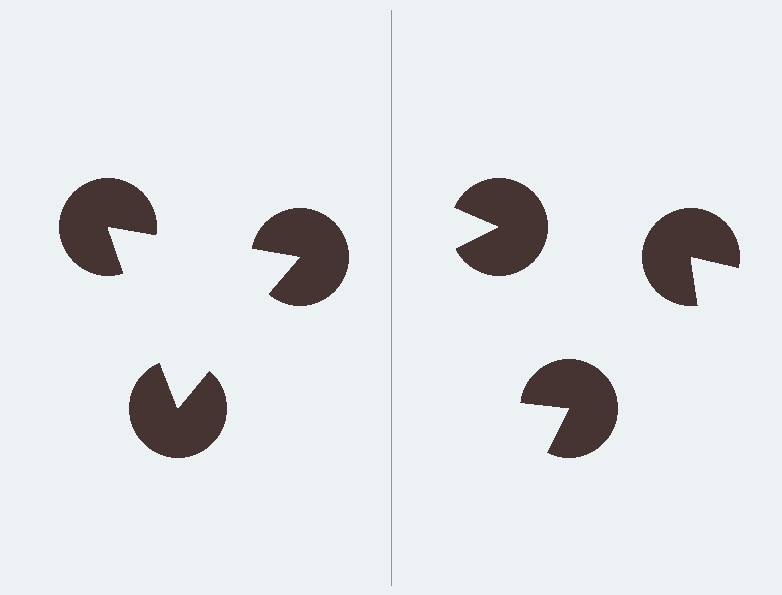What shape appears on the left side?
An illusory triangle.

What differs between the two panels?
The pac-man discs are positioned identically on both sides; only the wedge orientations differ. On the left they align to a triangle; on the right they are misaligned.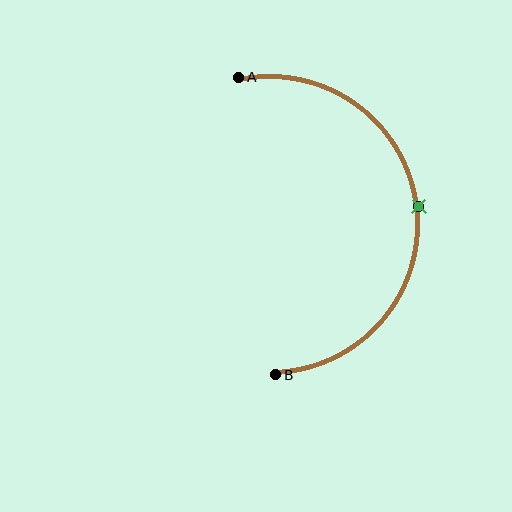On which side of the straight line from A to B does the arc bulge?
The arc bulges to the right of the straight line connecting A and B.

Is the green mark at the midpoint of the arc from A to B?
Yes. The green mark lies on the arc at equal arc-length from both A and B — it is the arc midpoint.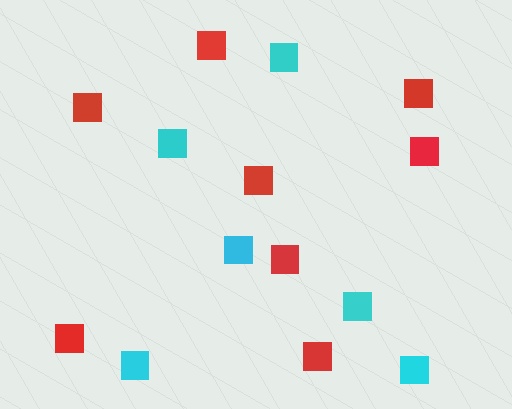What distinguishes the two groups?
There are 2 groups: one group of cyan squares (6) and one group of red squares (8).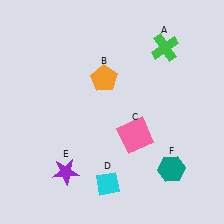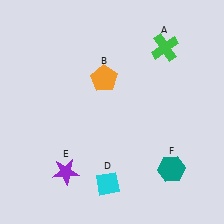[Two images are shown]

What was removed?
The pink square (C) was removed in Image 2.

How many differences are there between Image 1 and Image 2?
There is 1 difference between the two images.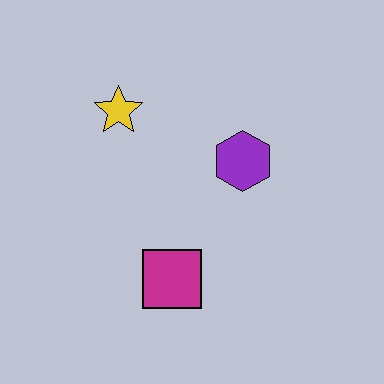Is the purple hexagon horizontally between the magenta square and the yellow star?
No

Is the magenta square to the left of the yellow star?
No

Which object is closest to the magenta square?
The purple hexagon is closest to the magenta square.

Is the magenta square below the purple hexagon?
Yes